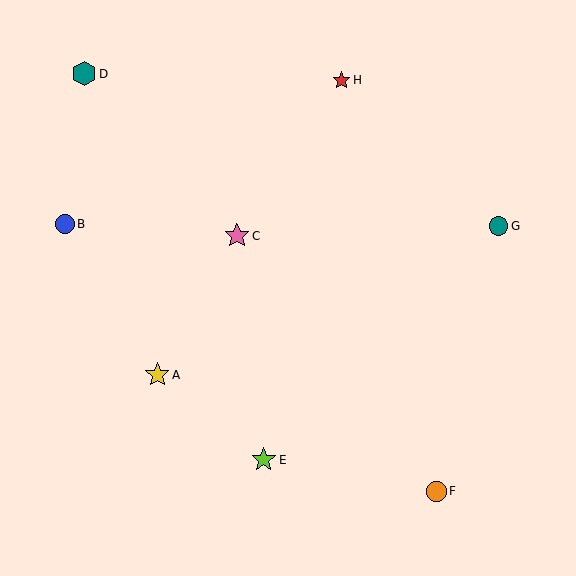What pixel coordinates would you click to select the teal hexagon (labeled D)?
Click at (84, 74) to select the teal hexagon D.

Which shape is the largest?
The pink star (labeled C) is the largest.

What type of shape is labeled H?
Shape H is a red star.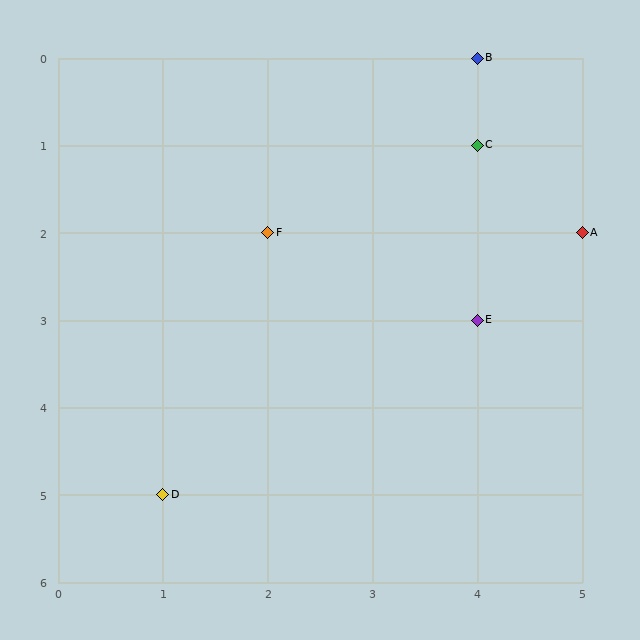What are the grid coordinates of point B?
Point B is at grid coordinates (4, 0).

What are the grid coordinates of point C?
Point C is at grid coordinates (4, 1).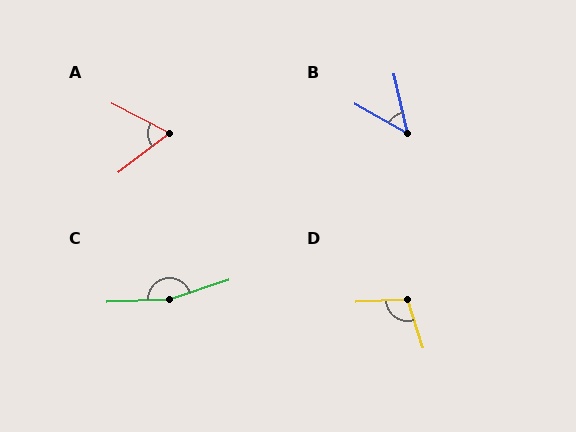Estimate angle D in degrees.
Approximately 104 degrees.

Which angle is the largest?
C, at approximately 164 degrees.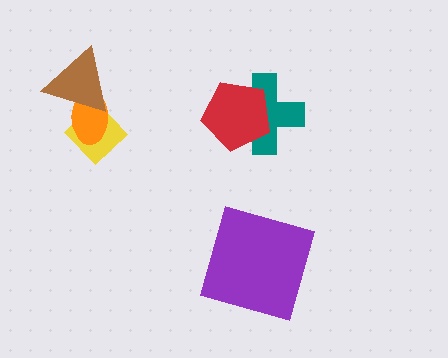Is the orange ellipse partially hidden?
Yes, it is partially covered by another shape.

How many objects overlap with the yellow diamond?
2 objects overlap with the yellow diamond.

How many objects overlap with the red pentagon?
1 object overlaps with the red pentagon.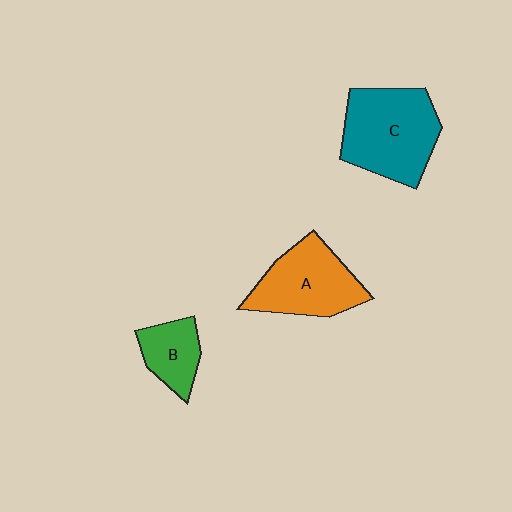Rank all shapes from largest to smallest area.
From largest to smallest: C (teal), A (orange), B (green).